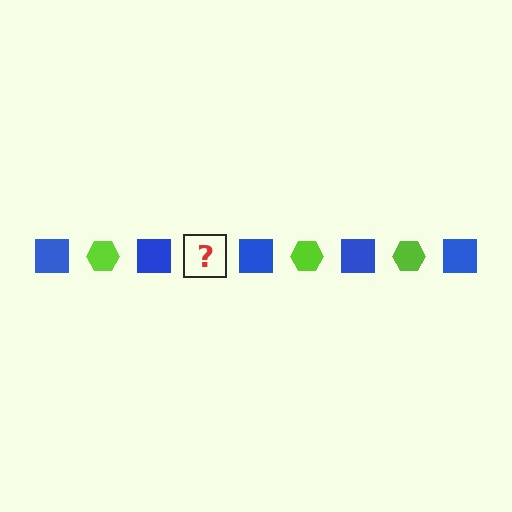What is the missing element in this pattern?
The missing element is a lime hexagon.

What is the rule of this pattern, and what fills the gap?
The rule is that the pattern alternates between blue square and lime hexagon. The gap should be filled with a lime hexagon.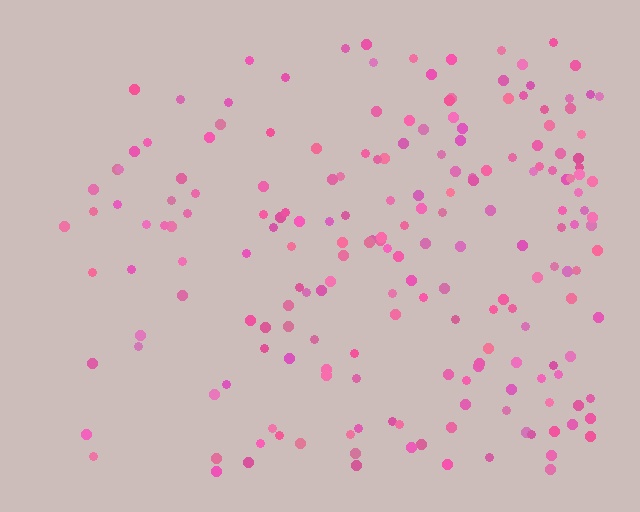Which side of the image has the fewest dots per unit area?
The left.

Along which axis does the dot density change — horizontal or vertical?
Horizontal.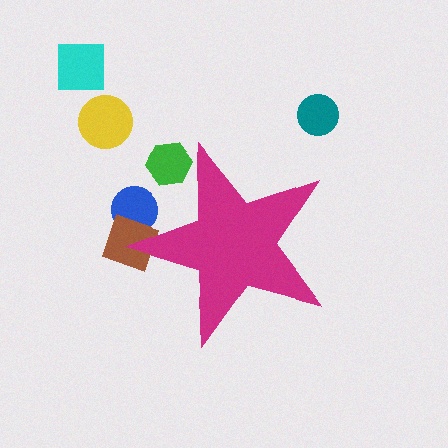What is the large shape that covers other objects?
A magenta star.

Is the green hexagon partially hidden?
Yes, the green hexagon is partially hidden behind the magenta star.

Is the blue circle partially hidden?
Yes, the blue circle is partially hidden behind the magenta star.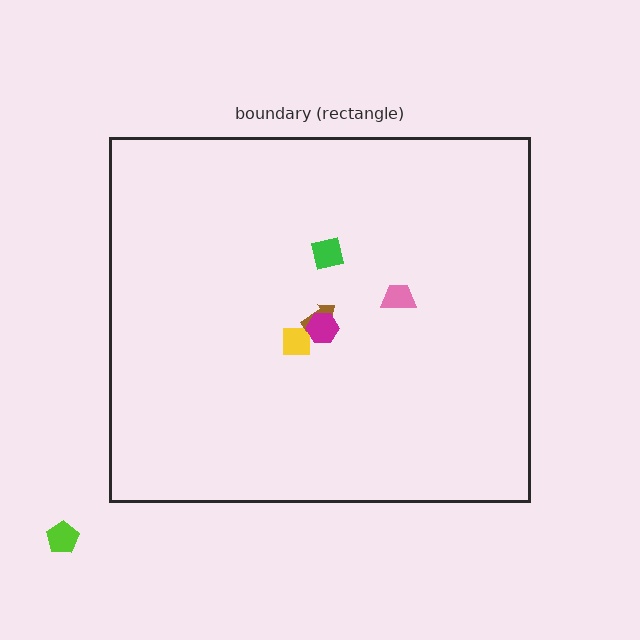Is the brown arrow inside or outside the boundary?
Inside.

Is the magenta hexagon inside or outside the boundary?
Inside.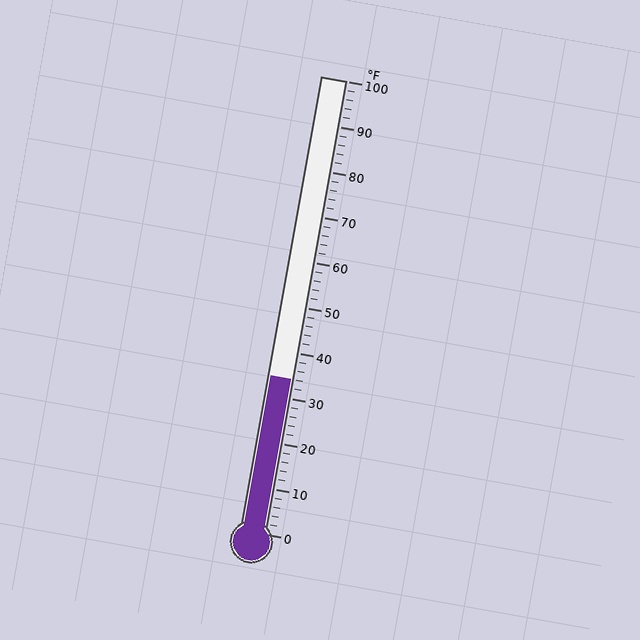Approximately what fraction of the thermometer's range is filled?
The thermometer is filled to approximately 35% of its range.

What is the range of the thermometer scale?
The thermometer scale ranges from 0°F to 100°F.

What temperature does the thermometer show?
The thermometer shows approximately 34°F.